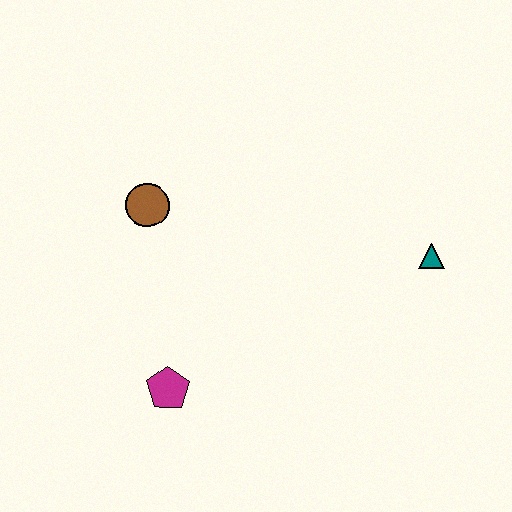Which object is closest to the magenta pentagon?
The brown circle is closest to the magenta pentagon.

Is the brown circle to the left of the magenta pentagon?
Yes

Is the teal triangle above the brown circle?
No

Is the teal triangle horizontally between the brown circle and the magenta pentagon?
No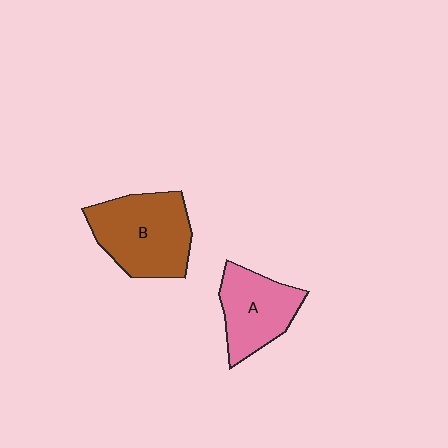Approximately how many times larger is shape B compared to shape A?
Approximately 1.3 times.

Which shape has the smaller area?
Shape A (pink).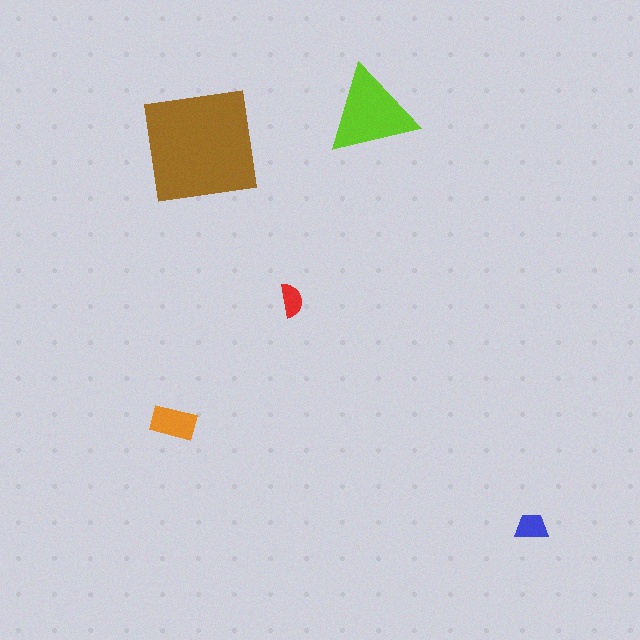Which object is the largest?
The brown square.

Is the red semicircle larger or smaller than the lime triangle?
Smaller.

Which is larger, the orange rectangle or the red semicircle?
The orange rectangle.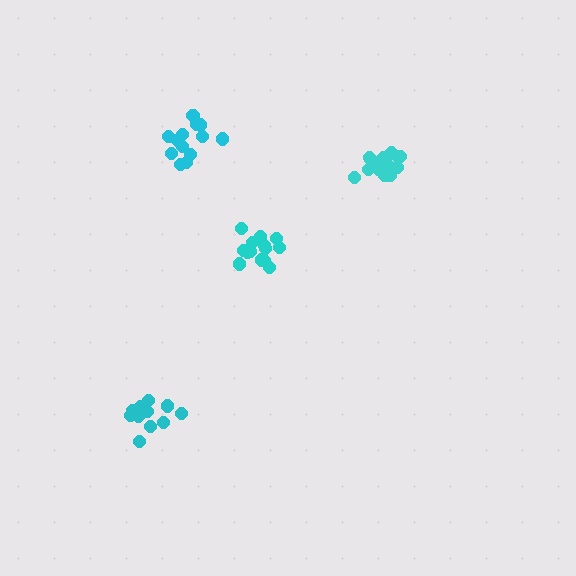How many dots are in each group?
Group 1: 17 dots, Group 2: 14 dots, Group 3: 12 dots, Group 4: 13 dots (56 total).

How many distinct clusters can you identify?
There are 4 distinct clusters.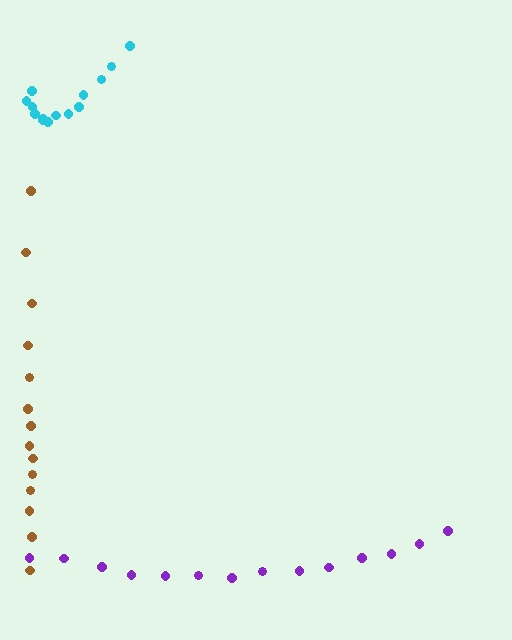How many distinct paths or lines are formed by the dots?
There are 3 distinct paths.